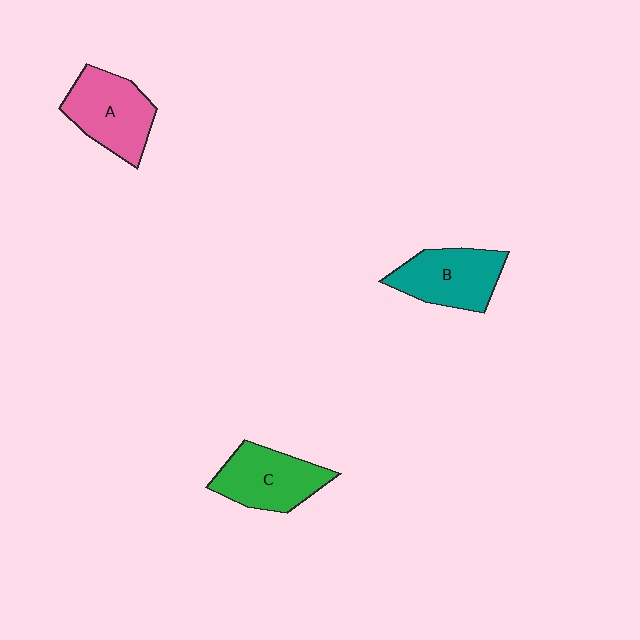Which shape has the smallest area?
Shape B (teal).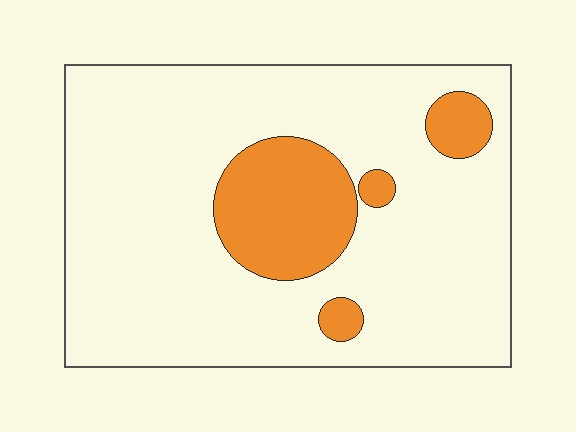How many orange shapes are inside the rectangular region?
4.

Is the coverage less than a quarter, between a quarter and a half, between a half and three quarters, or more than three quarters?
Less than a quarter.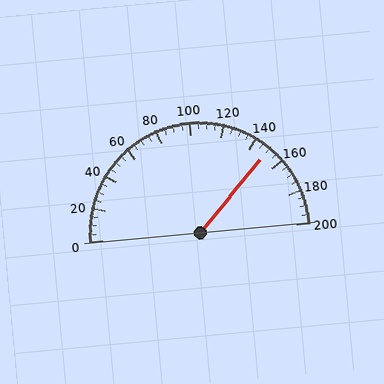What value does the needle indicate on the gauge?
The needle indicates approximately 150.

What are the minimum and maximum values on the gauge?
The gauge ranges from 0 to 200.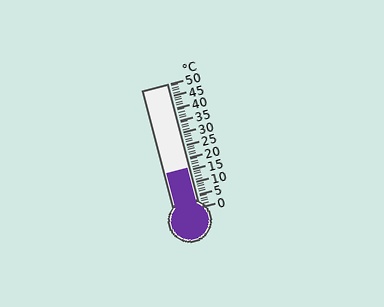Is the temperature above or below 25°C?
The temperature is below 25°C.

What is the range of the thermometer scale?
The thermometer scale ranges from 0°C to 50°C.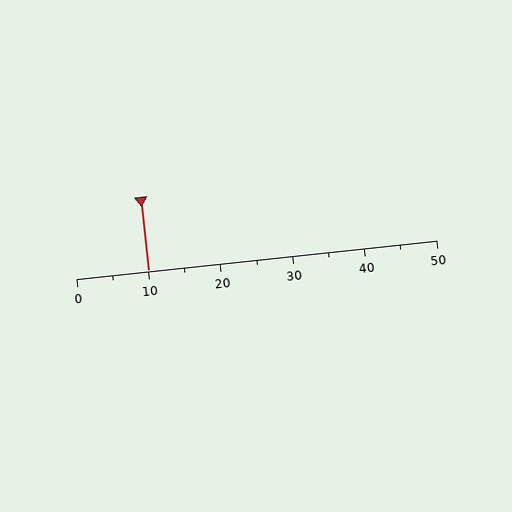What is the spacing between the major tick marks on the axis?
The major ticks are spaced 10 apart.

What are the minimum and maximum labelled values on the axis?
The axis runs from 0 to 50.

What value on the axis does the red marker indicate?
The marker indicates approximately 10.